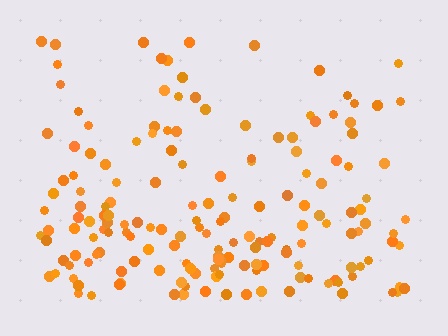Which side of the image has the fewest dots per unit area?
The top.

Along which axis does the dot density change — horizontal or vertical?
Vertical.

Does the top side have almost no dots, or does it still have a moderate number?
Still a moderate number, just noticeably fewer than the bottom.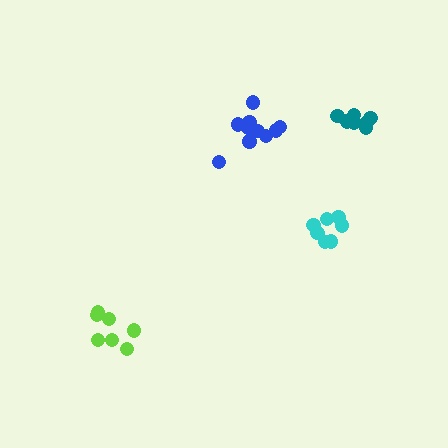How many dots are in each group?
Group 1: 10 dots, Group 2: 7 dots, Group 3: 7 dots, Group 4: 7 dots (31 total).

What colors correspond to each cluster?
The clusters are colored: blue, lime, cyan, teal.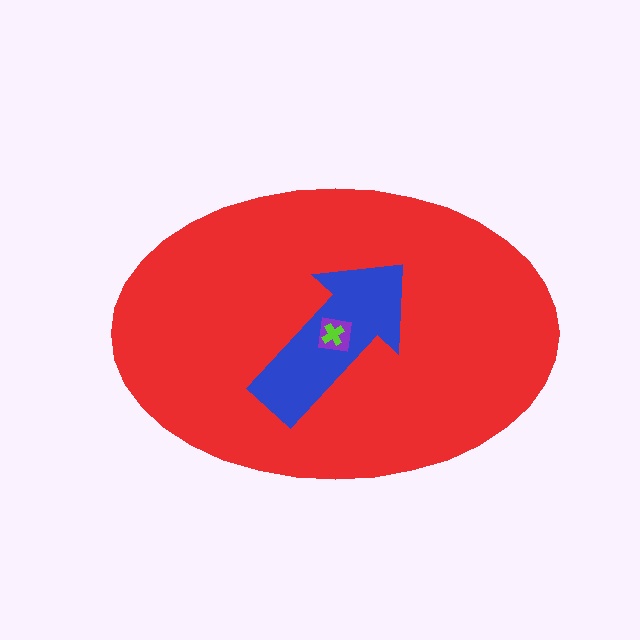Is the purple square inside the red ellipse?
Yes.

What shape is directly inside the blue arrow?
The purple square.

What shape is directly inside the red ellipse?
The blue arrow.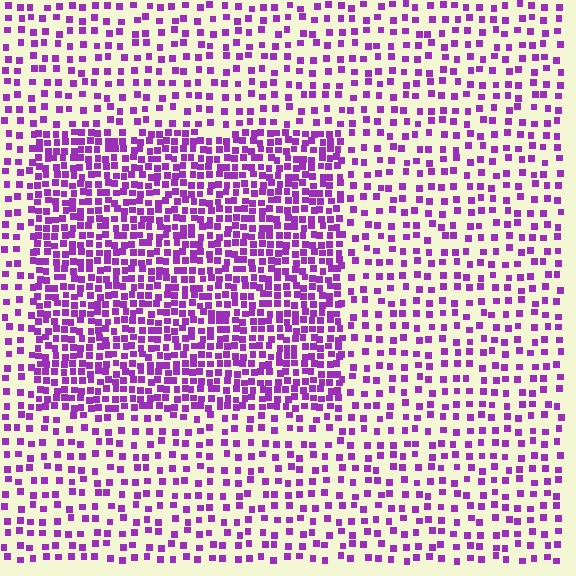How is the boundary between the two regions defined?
The boundary is defined by a change in element density (approximately 2.2x ratio). All elements are the same color, size, and shape.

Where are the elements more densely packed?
The elements are more densely packed inside the rectangle boundary.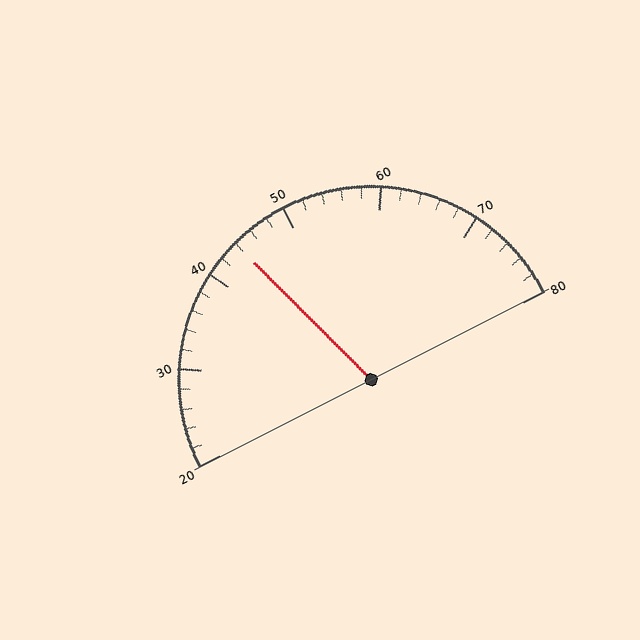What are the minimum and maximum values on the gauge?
The gauge ranges from 20 to 80.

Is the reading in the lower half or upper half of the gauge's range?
The reading is in the lower half of the range (20 to 80).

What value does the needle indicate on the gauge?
The needle indicates approximately 44.